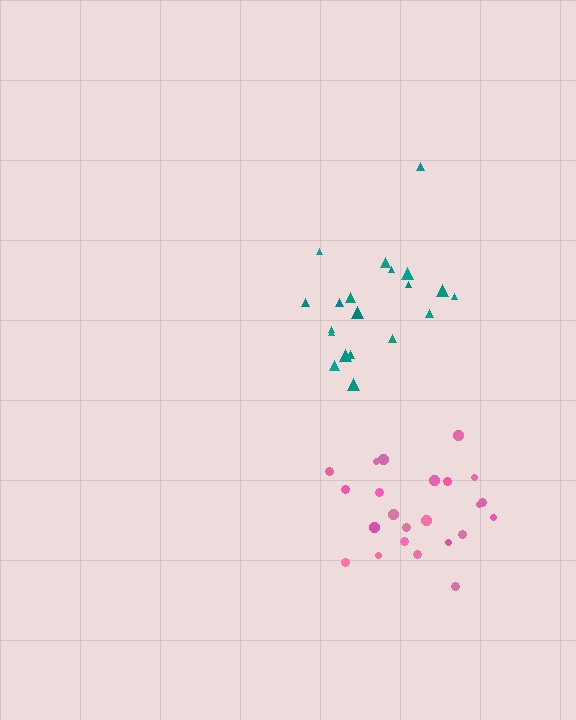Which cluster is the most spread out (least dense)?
Teal.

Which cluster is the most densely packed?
Pink.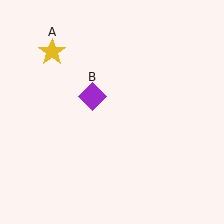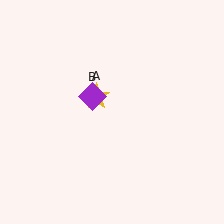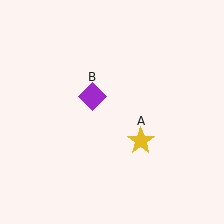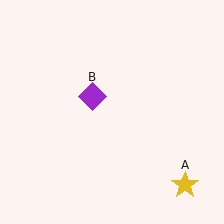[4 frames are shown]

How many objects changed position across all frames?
1 object changed position: yellow star (object A).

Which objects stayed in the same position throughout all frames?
Purple diamond (object B) remained stationary.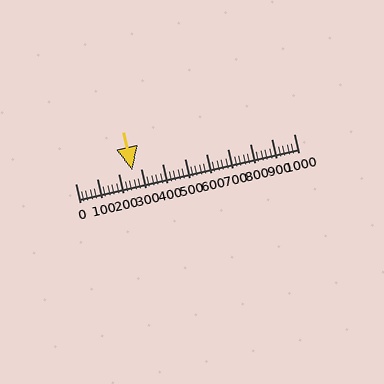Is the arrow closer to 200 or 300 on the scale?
The arrow is closer to 300.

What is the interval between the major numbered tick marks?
The major tick marks are spaced 100 units apart.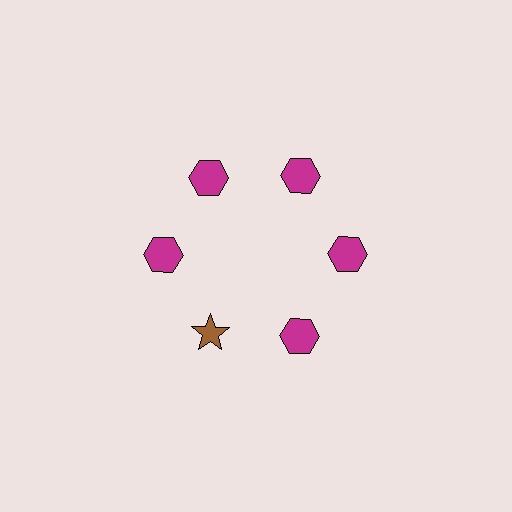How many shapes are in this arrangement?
There are 6 shapes arranged in a ring pattern.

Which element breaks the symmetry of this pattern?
The brown star at roughly the 7 o'clock position breaks the symmetry. All other shapes are magenta hexagons.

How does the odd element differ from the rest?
It differs in both color (brown instead of magenta) and shape (star instead of hexagon).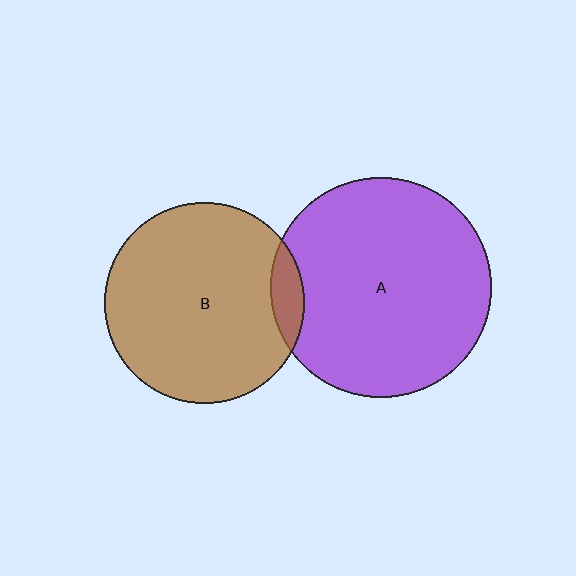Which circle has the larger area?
Circle A (purple).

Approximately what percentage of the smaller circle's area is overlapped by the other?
Approximately 10%.